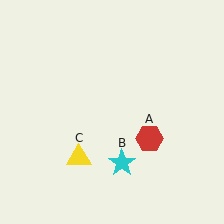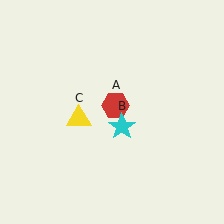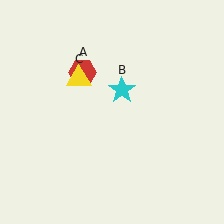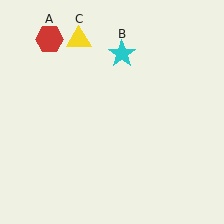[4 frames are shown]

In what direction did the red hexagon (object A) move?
The red hexagon (object A) moved up and to the left.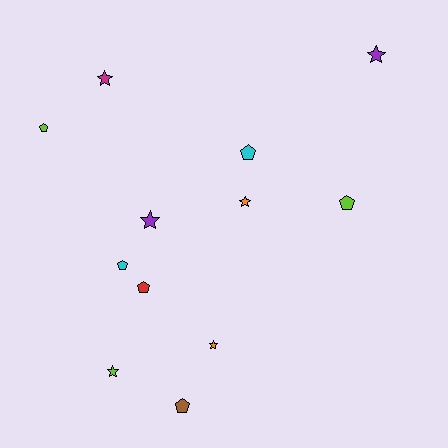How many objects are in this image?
There are 12 objects.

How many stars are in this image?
There are 6 stars.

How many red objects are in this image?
There is 1 red object.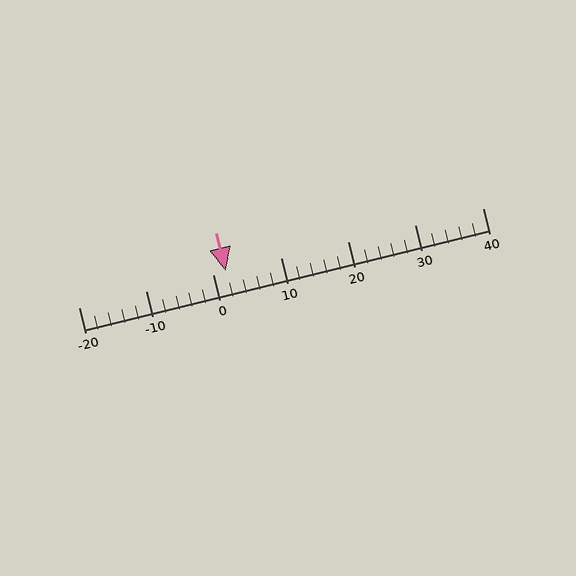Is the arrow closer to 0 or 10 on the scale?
The arrow is closer to 0.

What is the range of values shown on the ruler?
The ruler shows values from -20 to 40.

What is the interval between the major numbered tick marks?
The major tick marks are spaced 10 units apart.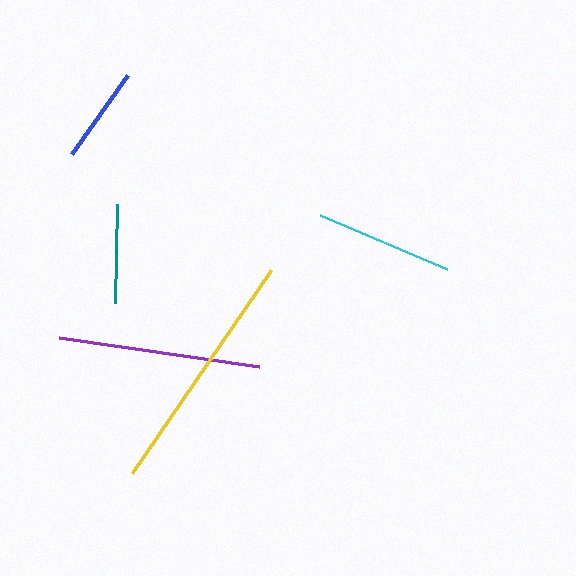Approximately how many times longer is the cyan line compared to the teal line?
The cyan line is approximately 1.4 times the length of the teal line.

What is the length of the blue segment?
The blue segment is approximately 97 pixels long.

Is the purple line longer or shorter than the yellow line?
The yellow line is longer than the purple line.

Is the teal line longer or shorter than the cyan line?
The cyan line is longer than the teal line.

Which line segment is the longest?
The yellow line is the longest at approximately 247 pixels.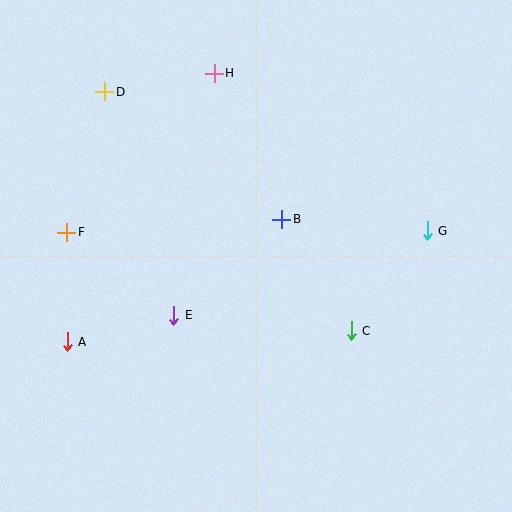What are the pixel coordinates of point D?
Point D is at (105, 92).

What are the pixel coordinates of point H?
Point H is at (214, 73).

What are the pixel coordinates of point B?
Point B is at (282, 219).